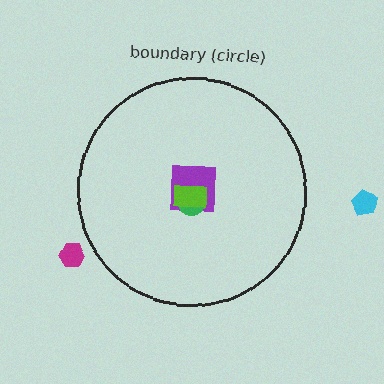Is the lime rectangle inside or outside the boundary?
Inside.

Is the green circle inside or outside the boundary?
Inside.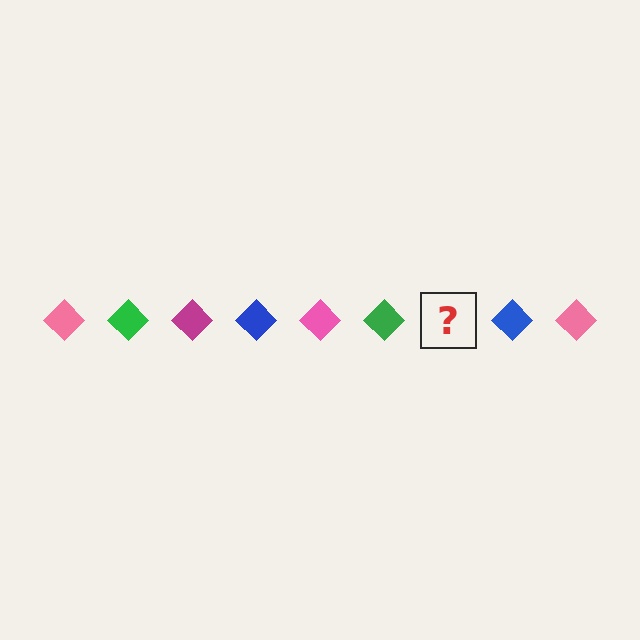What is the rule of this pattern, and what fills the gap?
The rule is that the pattern cycles through pink, green, magenta, blue diamonds. The gap should be filled with a magenta diamond.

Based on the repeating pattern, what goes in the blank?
The blank should be a magenta diamond.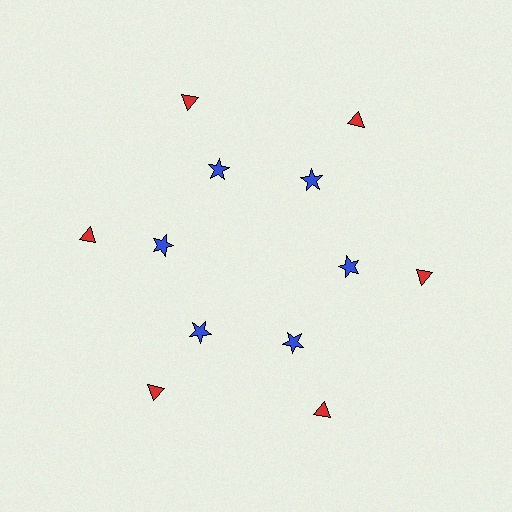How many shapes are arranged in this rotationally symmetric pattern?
There are 12 shapes, arranged in 6 groups of 2.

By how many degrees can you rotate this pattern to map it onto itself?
The pattern maps onto itself every 60 degrees of rotation.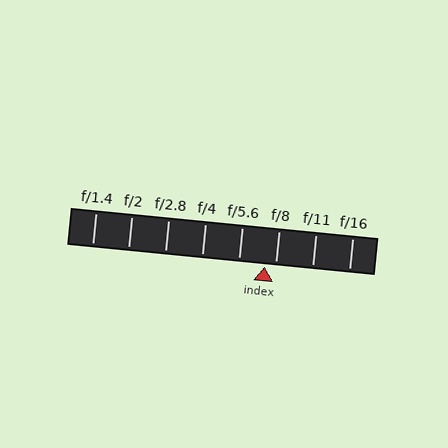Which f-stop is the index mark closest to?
The index mark is closest to f/8.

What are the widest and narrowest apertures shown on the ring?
The widest aperture shown is f/1.4 and the narrowest is f/16.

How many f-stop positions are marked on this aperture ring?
There are 8 f-stop positions marked.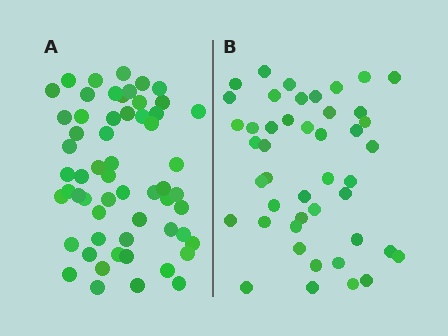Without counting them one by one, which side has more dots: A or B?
Region A (the left region) has more dots.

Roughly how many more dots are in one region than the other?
Region A has approximately 15 more dots than region B.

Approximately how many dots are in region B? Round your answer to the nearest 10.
About 40 dots. (The exact count is 45, which rounds to 40.)